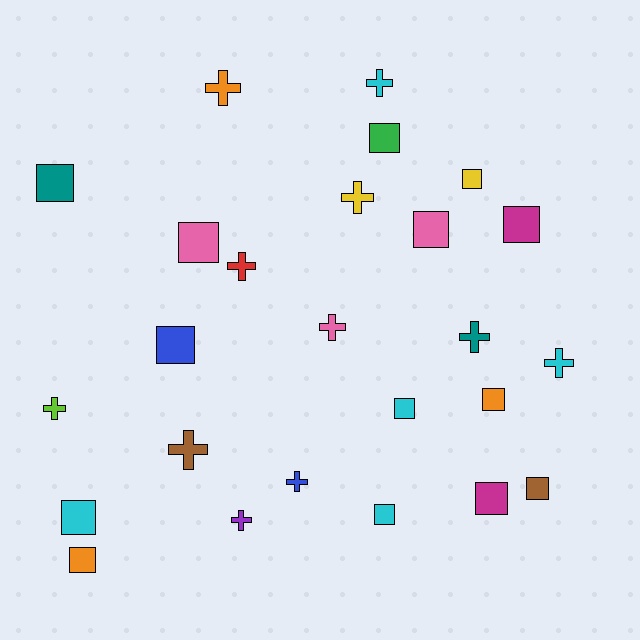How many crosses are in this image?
There are 11 crosses.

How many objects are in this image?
There are 25 objects.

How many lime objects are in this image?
There is 1 lime object.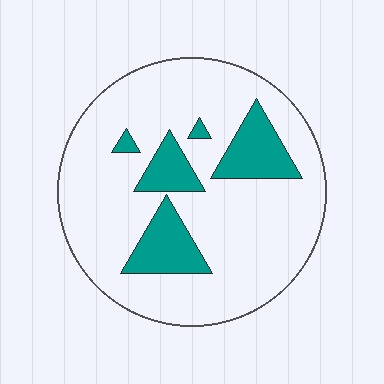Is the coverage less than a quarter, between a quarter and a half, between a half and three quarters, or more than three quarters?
Less than a quarter.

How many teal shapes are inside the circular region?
5.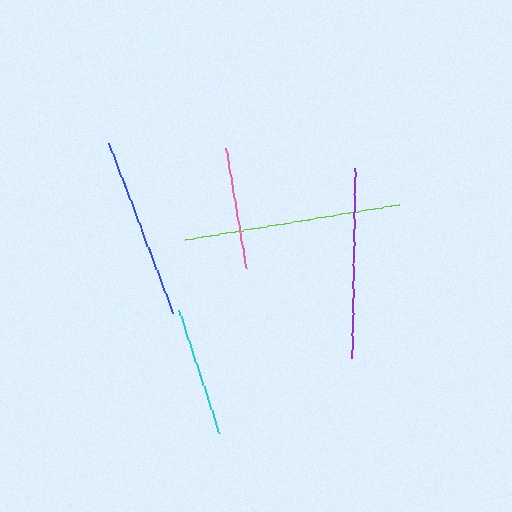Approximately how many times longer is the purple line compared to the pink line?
The purple line is approximately 1.6 times the length of the pink line.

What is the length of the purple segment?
The purple segment is approximately 190 pixels long.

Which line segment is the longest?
The lime line is the longest at approximately 217 pixels.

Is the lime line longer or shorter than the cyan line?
The lime line is longer than the cyan line.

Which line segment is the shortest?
The pink line is the shortest at approximately 121 pixels.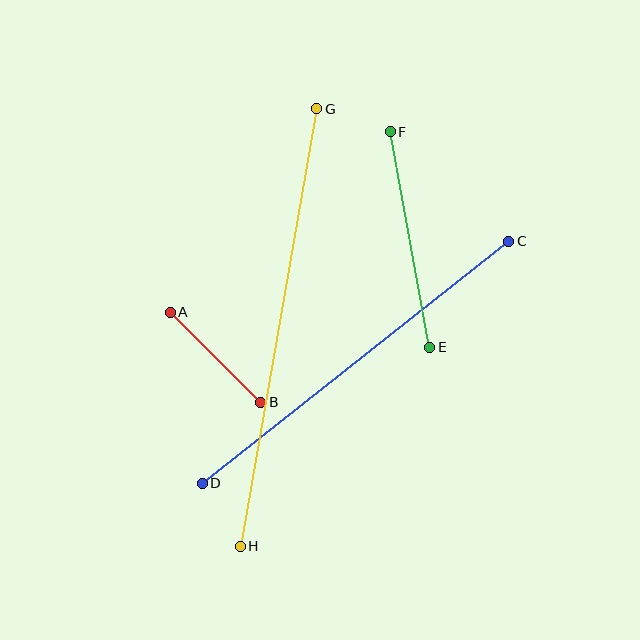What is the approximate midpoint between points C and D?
The midpoint is at approximately (356, 362) pixels.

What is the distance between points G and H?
The distance is approximately 444 pixels.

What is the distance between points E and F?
The distance is approximately 219 pixels.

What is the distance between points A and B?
The distance is approximately 128 pixels.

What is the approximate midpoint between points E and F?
The midpoint is at approximately (410, 240) pixels.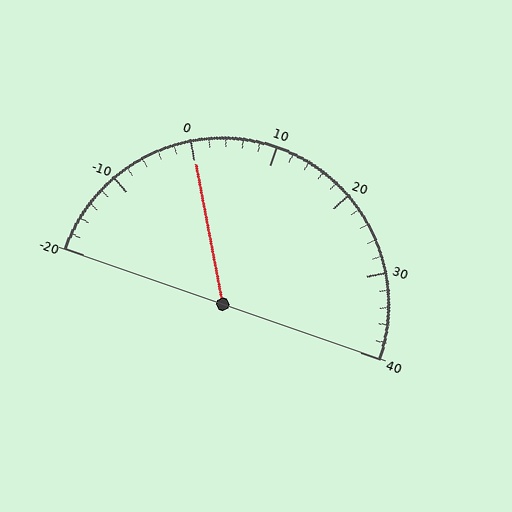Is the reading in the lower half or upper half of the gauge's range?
The reading is in the lower half of the range (-20 to 40).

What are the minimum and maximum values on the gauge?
The gauge ranges from -20 to 40.